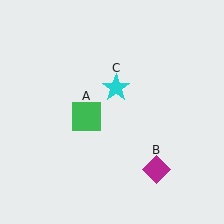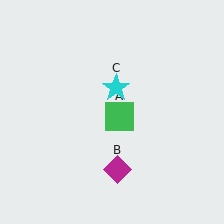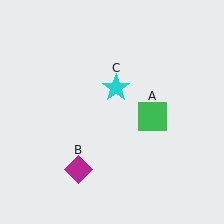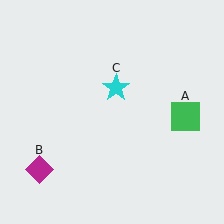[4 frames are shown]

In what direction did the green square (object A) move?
The green square (object A) moved right.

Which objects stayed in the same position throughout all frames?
Cyan star (object C) remained stationary.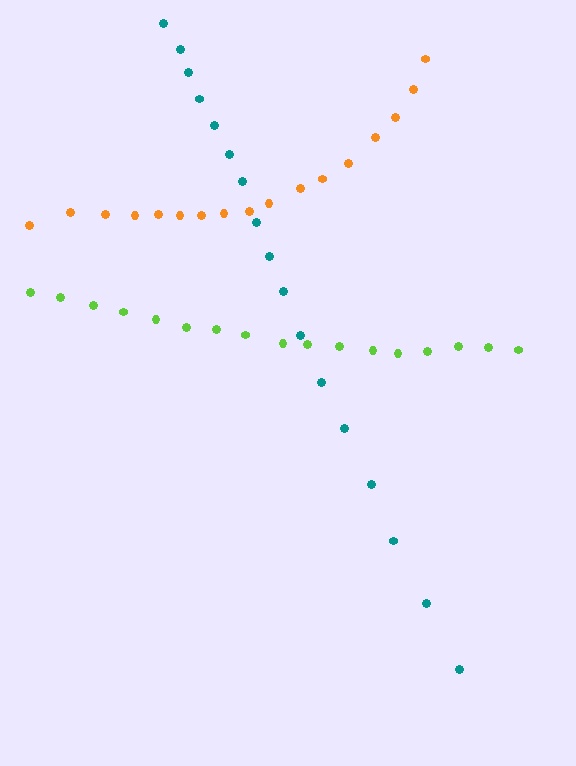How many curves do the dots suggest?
There are 3 distinct paths.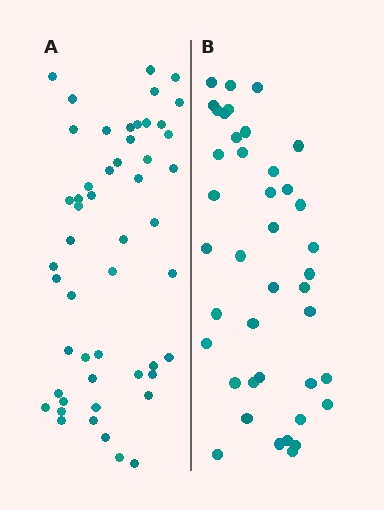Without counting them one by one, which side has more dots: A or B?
Region A (the left region) has more dots.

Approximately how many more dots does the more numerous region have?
Region A has roughly 10 or so more dots than region B.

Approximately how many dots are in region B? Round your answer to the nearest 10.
About 40 dots. (The exact count is 41, which rounds to 40.)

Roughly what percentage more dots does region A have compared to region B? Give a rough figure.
About 25% more.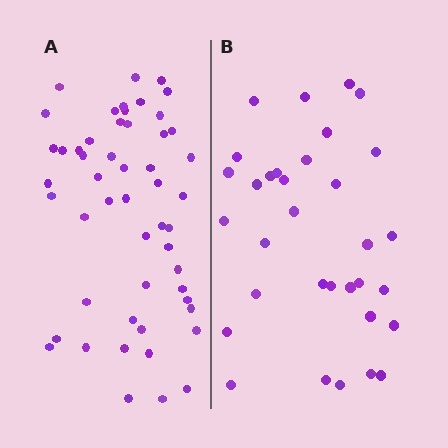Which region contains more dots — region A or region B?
Region A (the left region) has more dots.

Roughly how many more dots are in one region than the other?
Region A has approximately 20 more dots than region B.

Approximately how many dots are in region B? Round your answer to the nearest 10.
About 30 dots. (The exact count is 33, which rounds to 30.)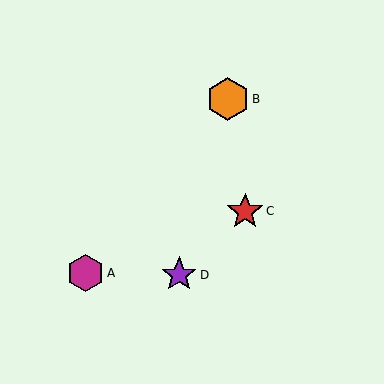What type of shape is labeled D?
Shape D is a purple star.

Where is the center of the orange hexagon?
The center of the orange hexagon is at (228, 99).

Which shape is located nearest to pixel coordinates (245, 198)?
The red star (labeled C) at (245, 212) is nearest to that location.